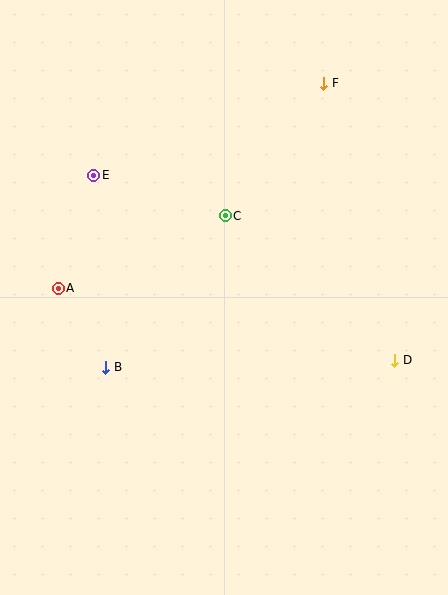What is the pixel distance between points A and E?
The distance between A and E is 118 pixels.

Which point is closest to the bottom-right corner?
Point D is closest to the bottom-right corner.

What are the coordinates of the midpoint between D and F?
The midpoint between D and F is at (359, 222).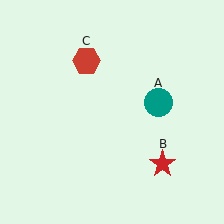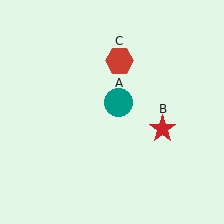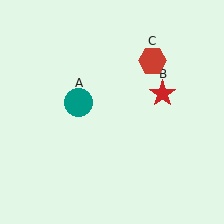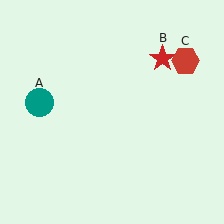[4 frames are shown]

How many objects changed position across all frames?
3 objects changed position: teal circle (object A), red star (object B), red hexagon (object C).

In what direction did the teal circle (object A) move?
The teal circle (object A) moved left.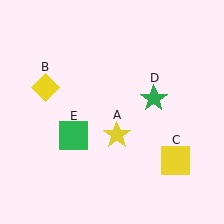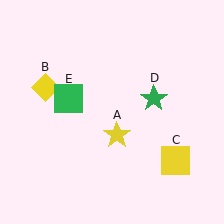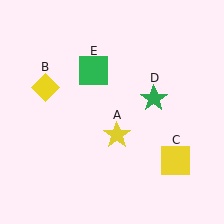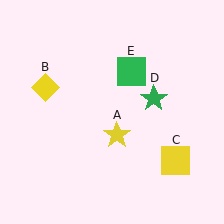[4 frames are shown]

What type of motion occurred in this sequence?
The green square (object E) rotated clockwise around the center of the scene.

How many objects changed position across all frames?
1 object changed position: green square (object E).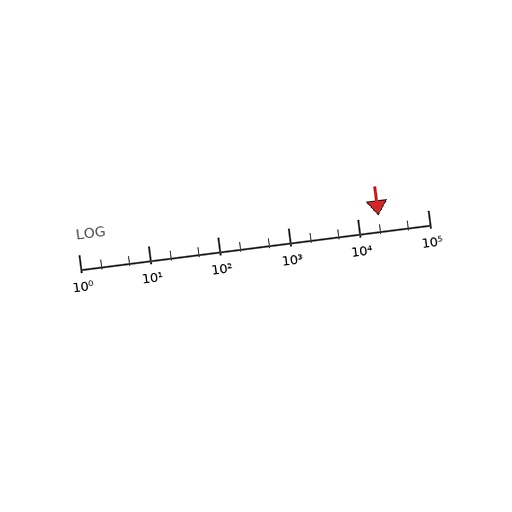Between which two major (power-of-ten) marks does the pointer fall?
The pointer is between 10000 and 100000.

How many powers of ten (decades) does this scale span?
The scale spans 5 decades, from 1 to 100000.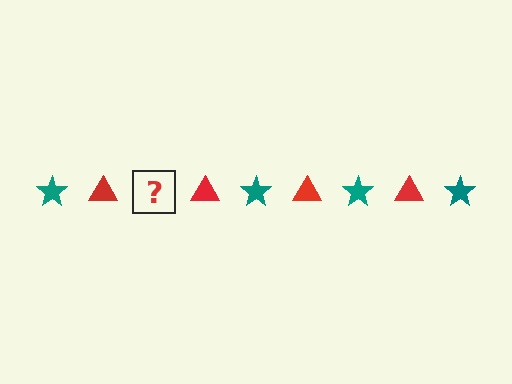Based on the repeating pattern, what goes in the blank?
The blank should be a teal star.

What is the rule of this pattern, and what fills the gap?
The rule is that the pattern alternates between teal star and red triangle. The gap should be filled with a teal star.